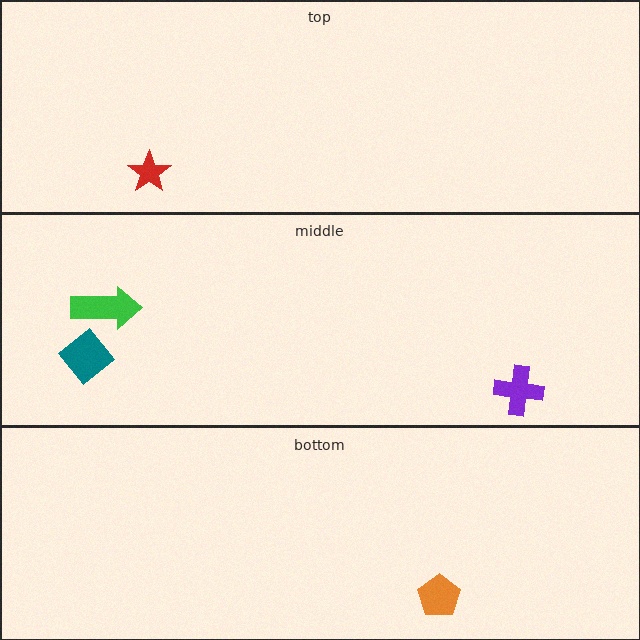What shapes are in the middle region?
The teal diamond, the purple cross, the green arrow.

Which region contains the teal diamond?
The middle region.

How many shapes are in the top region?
1.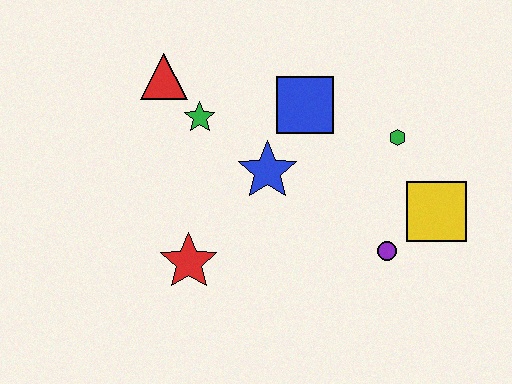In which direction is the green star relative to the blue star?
The green star is to the left of the blue star.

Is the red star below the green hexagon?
Yes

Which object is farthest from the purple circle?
The red triangle is farthest from the purple circle.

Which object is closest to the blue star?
The blue square is closest to the blue star.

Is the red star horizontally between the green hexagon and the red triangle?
Yes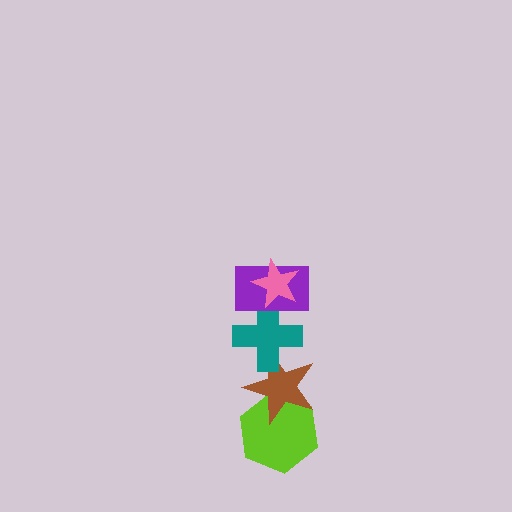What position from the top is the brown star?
The brown star is 4th from the top.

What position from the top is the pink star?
The pink star is 1st from the top.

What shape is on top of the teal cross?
The purple rectangle is on top of the teal cross.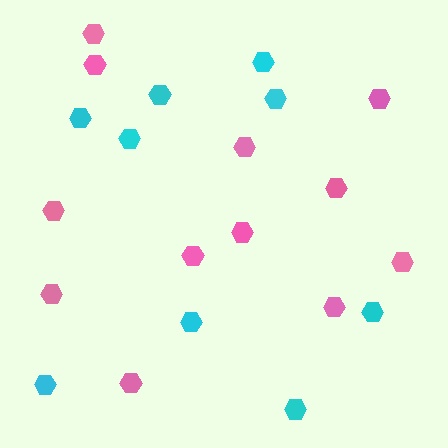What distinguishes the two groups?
There are 2 groups: one group of pink hexagons (12) and one group of cyan hexagons (9).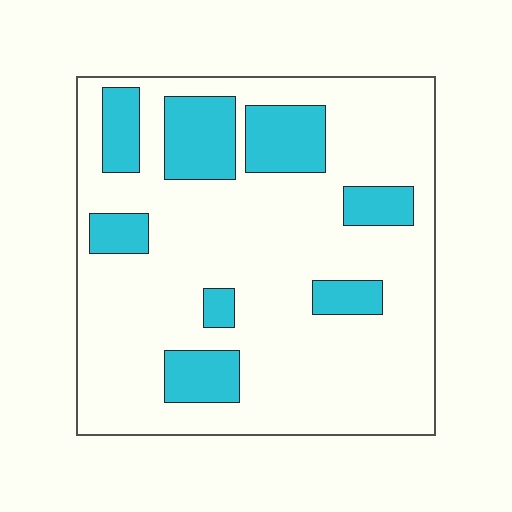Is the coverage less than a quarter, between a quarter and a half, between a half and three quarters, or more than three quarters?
Less than a quarter.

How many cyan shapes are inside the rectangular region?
8.